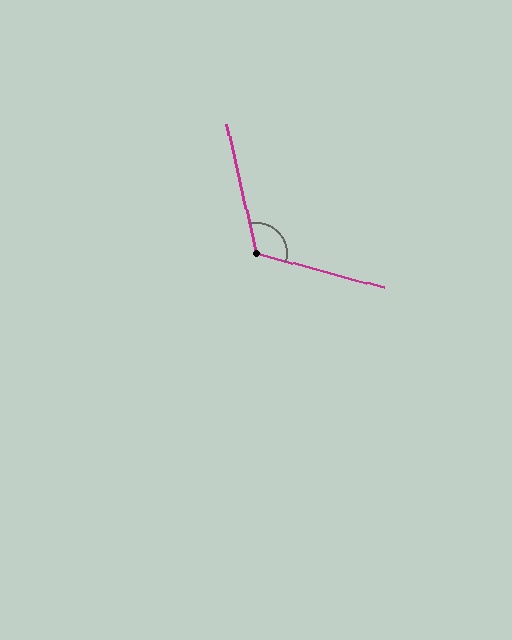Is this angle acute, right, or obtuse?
It is obtuse.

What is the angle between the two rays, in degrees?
Approximately 118 degrees.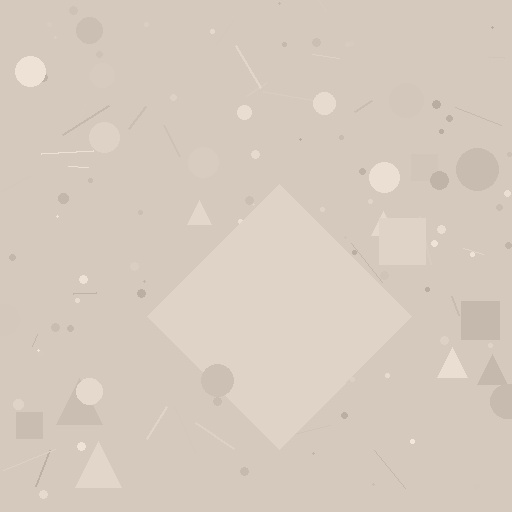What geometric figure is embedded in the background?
A diamond is embedded in the background.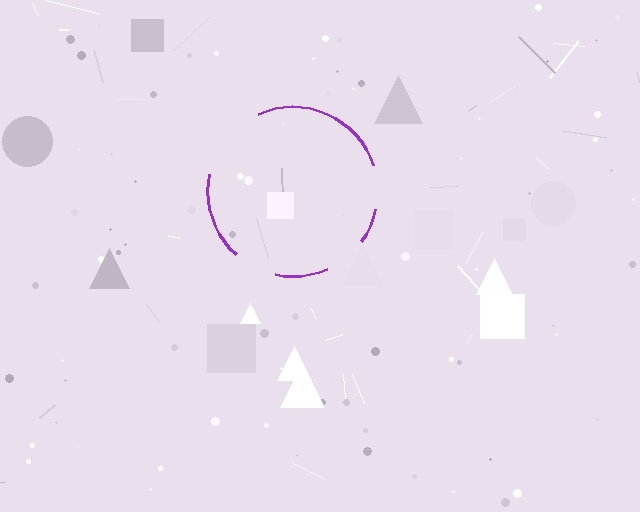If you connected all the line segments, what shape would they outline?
They would outline a circle.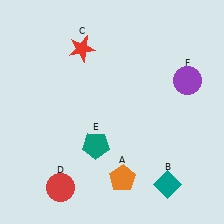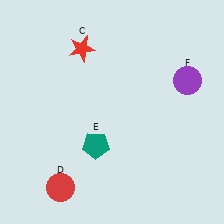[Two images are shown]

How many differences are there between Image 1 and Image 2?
There are 2 differences between the two images.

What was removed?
The teal diamond (B), the orange pentagon (A) were removed in Image 2.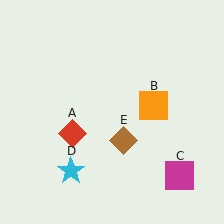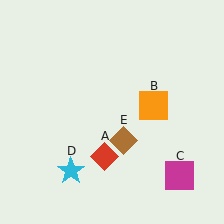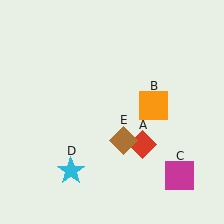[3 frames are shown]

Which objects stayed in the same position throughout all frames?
Orange square (object B) and magenta square (object C) and cyan star (object D) and brown diamond (object E) remained stationary.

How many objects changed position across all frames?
1 object changed position: red diamond (object A).